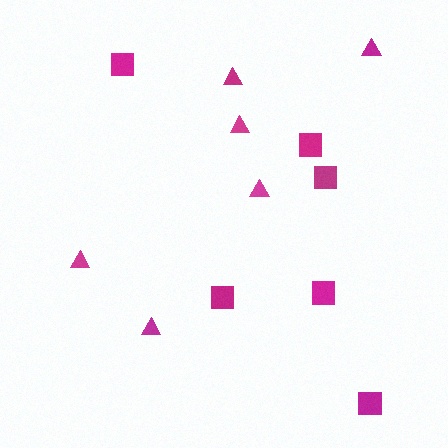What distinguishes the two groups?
There are 2 groups: one group of triangles (6) and one group of squares (6).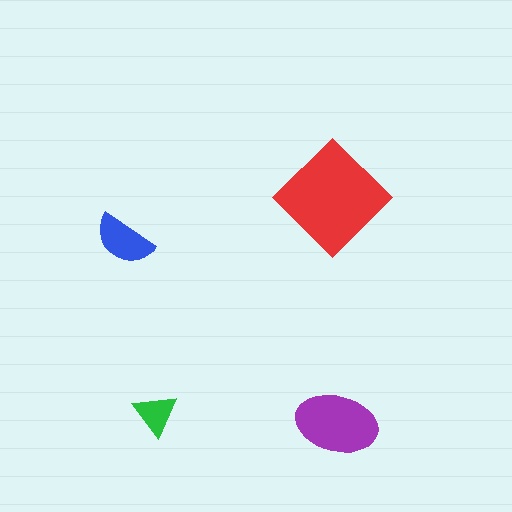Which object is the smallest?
The green triangle.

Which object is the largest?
The red diamond.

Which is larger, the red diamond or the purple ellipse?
The red diamond.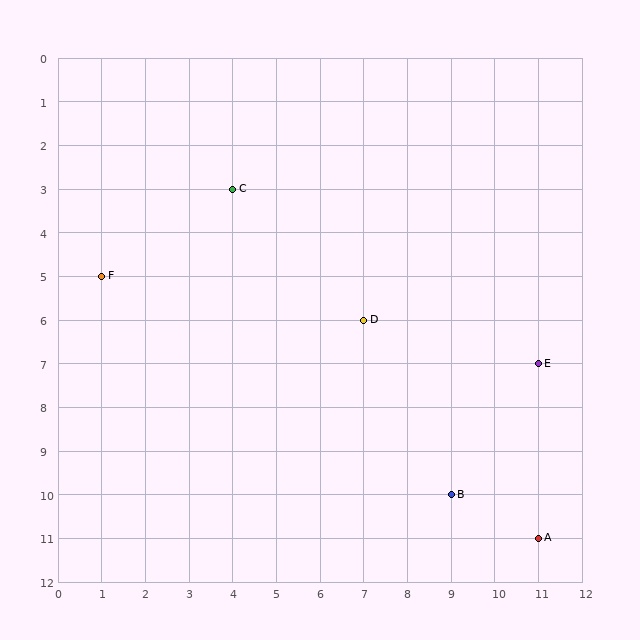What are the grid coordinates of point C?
Point C is at grid coordinates (4, 3).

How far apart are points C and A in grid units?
Points C and A are 7 columns and 8 rows apart (about 10.6 grid units diagonally).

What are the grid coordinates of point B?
Point B is at grid coordinates (9, 10).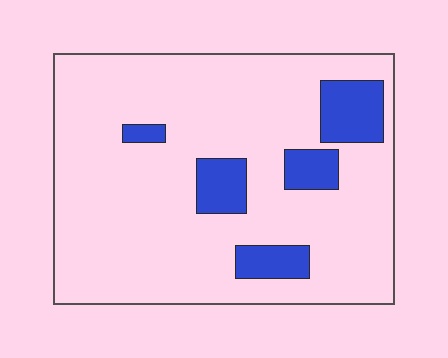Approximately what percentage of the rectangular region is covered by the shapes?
Approximately 15%.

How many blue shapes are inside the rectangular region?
5.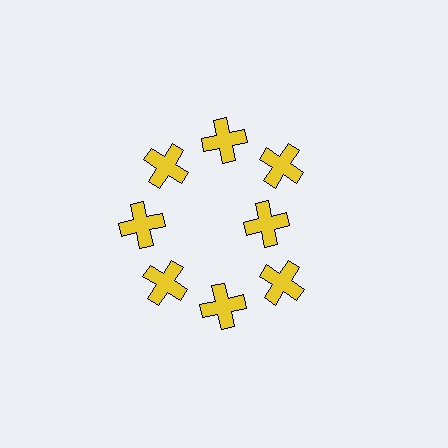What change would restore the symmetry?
The symmetry would be restored by moving it outward, back onto the ring so that all 8 crosses sit at equal angles and equal distance from the center.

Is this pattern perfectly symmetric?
No. The 8 yellow crosses are arranged in a ring, but one element near the 3 o'clock position is pulled inward toward the center, breaking the 8-fold rotational symmetry.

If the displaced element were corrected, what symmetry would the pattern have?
It would have 8-fold rotational symmetry — the pattern would map onto itself every 45 degrees.